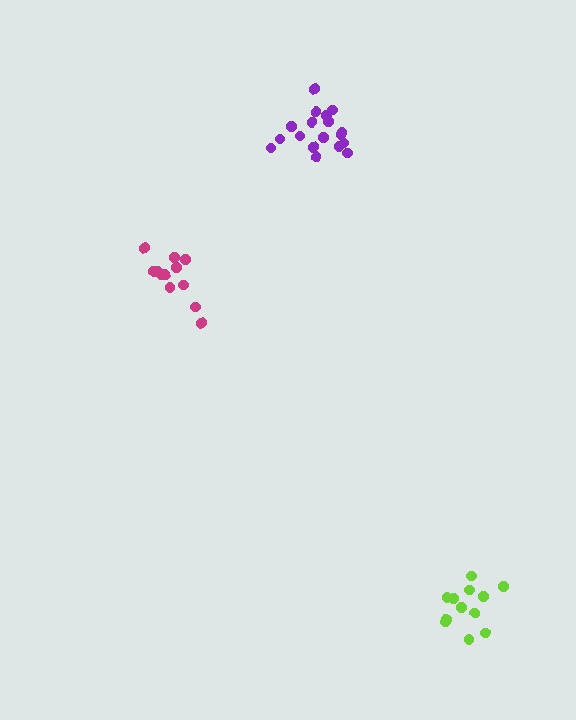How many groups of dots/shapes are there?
There are 3 groups.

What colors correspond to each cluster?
The clusters are colored: magenta, purple, lime.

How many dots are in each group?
Group 1: 12 dots, Group 2: 18 dots, Group 3: 12 dots (42 total).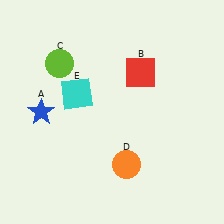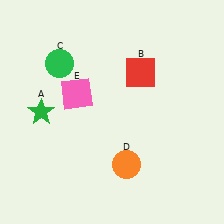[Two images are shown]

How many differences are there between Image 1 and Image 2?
There are 3 differences between the two images.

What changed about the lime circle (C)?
In Image 1, C is lime. In Image 2, it changed to green.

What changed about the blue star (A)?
In Image 1, A is blue. In Image 2, it changed to green.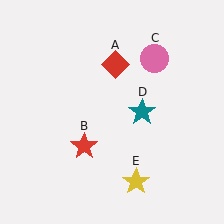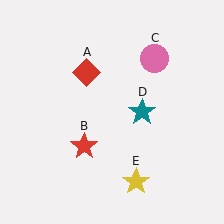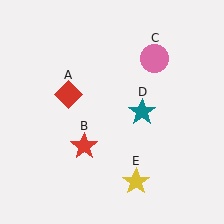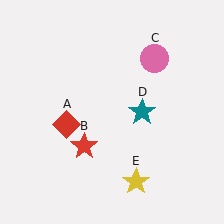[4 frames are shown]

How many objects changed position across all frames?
1 object changed position: red diamond (object A).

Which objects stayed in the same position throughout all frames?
Red star (object B) and pink circle (object C) and teal star (object D) and yellow star (object E) remained stationary.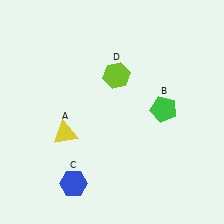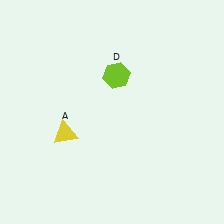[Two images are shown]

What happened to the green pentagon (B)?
The green pentagon (B) was removed in Image 2. It was in the top-right area of Image 1.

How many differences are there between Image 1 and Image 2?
There are 2 differences between the two images.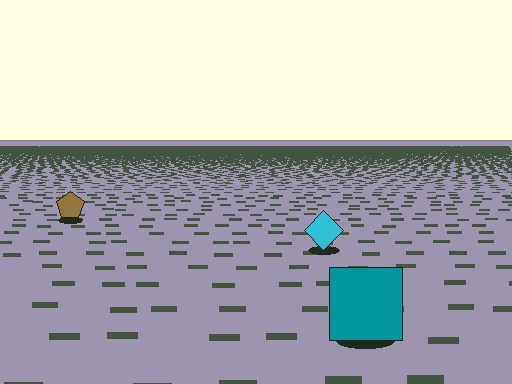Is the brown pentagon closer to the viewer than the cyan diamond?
No. The cyan diamond is closer — you can tell from the texture gradient: the ground texture is coarser near it.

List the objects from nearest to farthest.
From nearest to farthest: the teal square, the cyan diamond, the brown pentagon.